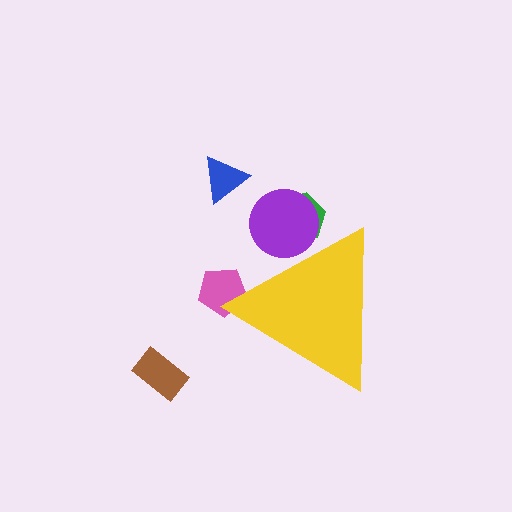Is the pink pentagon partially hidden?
Yes, the pink pentagon is partially hidden behind the yellow triangle.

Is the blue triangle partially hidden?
No, the blue triangle is fully visible.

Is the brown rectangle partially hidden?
No, the brown rectangle is fully visible.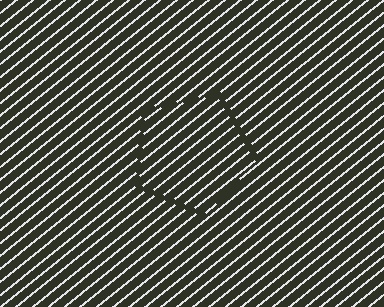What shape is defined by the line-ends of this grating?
An illusory pentagon. The interior of the shape contains the same grating, shifted by half a period — the contour is defined by the phase discontinuity where line-ends from the inner and outer gratings abut.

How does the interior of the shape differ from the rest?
The interior of the shape contains the same grating, shifted by half a period — the contour is defined by the phase discontinuity where line-ends from the inner and outer gratings abut.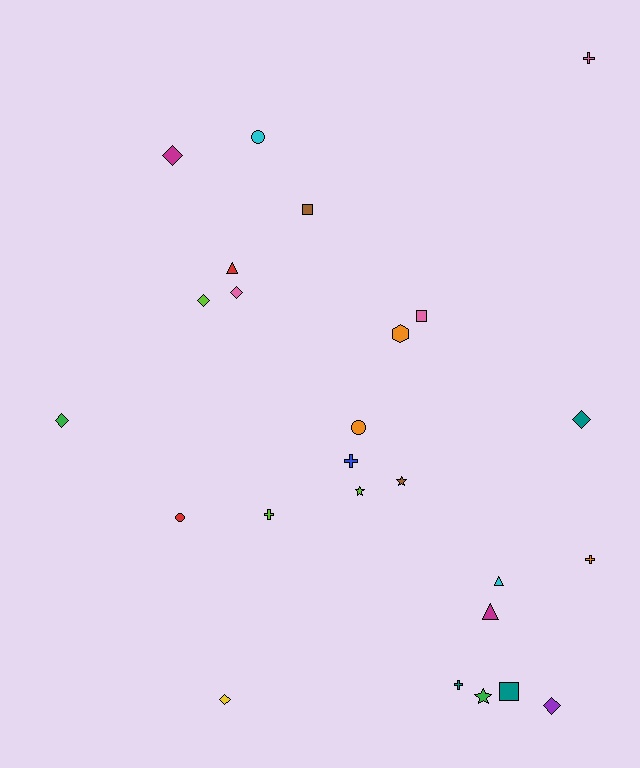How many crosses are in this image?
There are 5 crosses.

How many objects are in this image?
There are 25 objects.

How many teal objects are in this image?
There are 3 teal objects.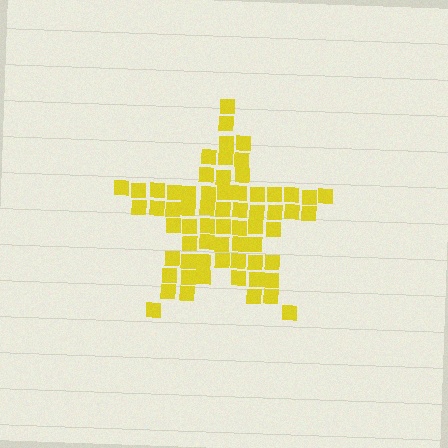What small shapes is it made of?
It is made of small squares.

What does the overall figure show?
The overall figure shows a star.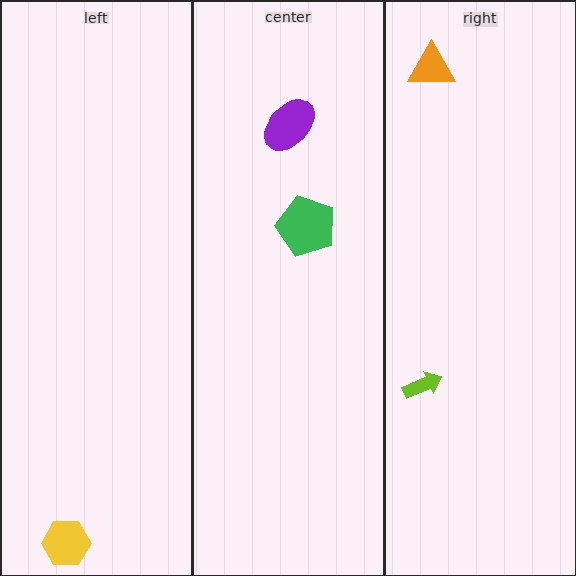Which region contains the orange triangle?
The right region.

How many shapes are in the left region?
1.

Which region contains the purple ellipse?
The center region.